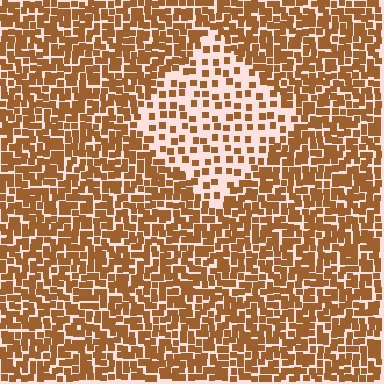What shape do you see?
I see a diamond.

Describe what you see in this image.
The image contains small brown elements arranged at two different densities. A diamond-shaped region is visible where the elements are less densely packed than the surrounding area.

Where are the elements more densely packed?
The elements are more densely packed outside the diamond boundary.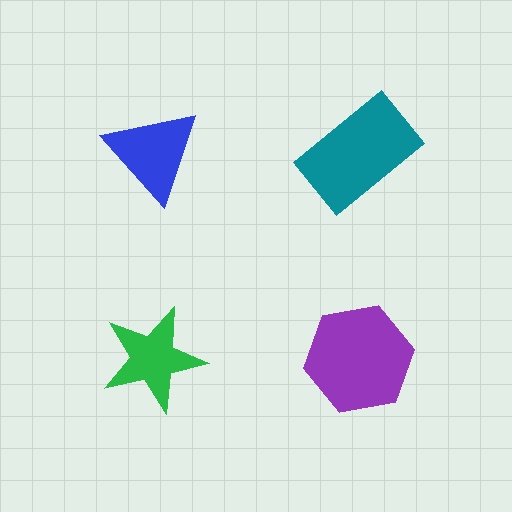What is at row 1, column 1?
A blue triangle.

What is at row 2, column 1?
A green star.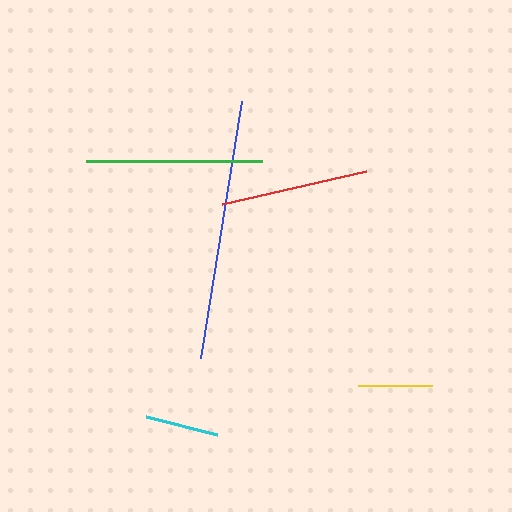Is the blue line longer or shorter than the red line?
The blue line is longer than the red line.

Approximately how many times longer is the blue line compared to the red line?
The blue line is approximately 1.8 times the length of the red line.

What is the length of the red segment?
The red segment is approximately 148 pixels long.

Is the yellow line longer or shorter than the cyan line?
The yellow line is longer than the cyan line.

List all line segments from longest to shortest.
From longest to shortest: blue, green, red, yellow, cyan.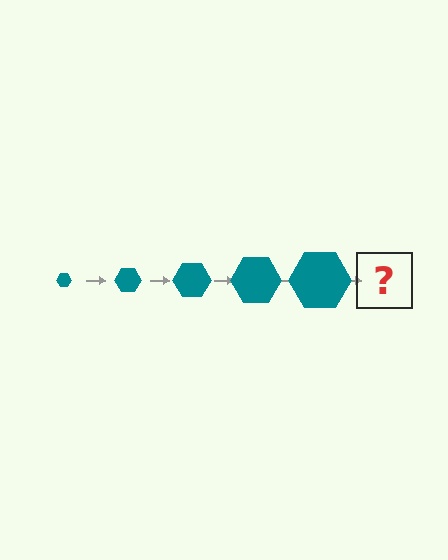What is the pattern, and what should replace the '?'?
The pattern is that the hexagon gets progressively larger each step. The '?' should be a teal hexagon, larger than the previous one.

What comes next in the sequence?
The next element should be a teal hexagon, larger than the previous one.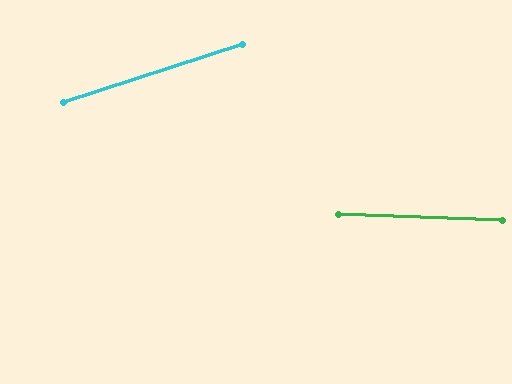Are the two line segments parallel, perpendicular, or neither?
Neither parallel nor perpendicular — they differ by about 20°.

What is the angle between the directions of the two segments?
Approximately 20 degrees.